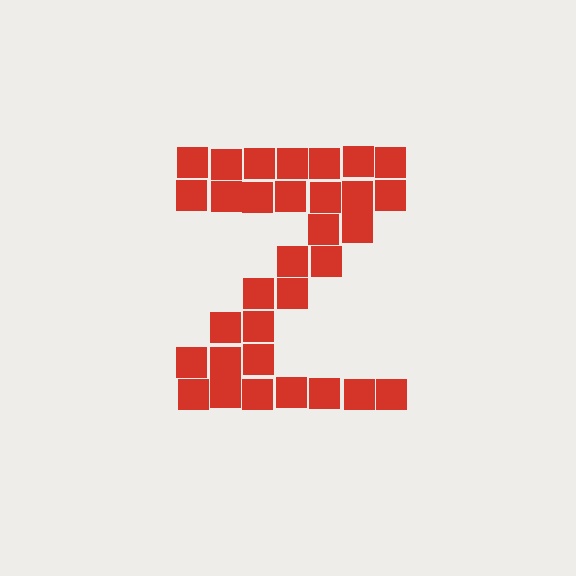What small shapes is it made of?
It is made of small squares.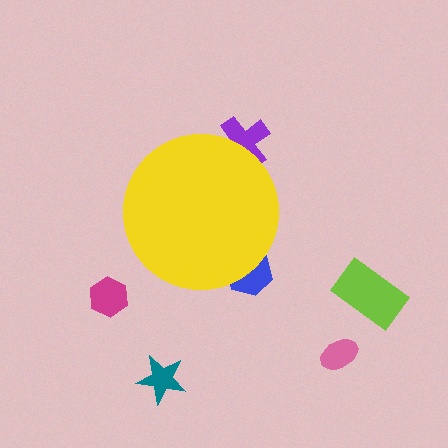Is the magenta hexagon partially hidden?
No, the magenta hexagon is fully visible.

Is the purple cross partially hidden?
Yes, the purple cross is partially hidden behind the yellow circle.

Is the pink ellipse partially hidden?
No, the pink ellipse is fully visible.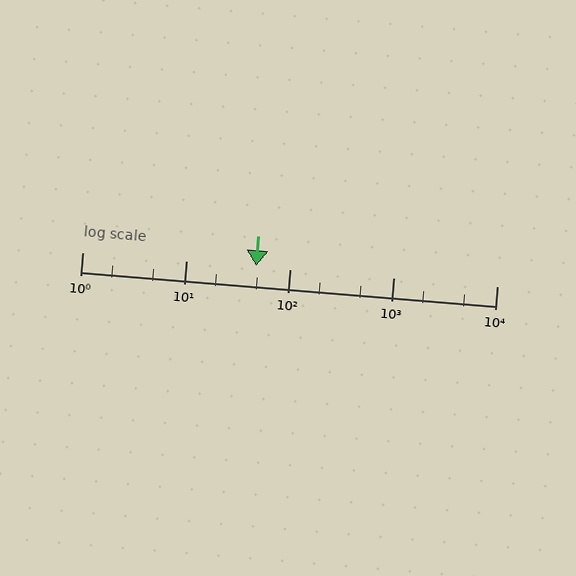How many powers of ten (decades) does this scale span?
The scale spans 4 decades, from 1 to 10000.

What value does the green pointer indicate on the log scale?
The pointer indicates approximately 48.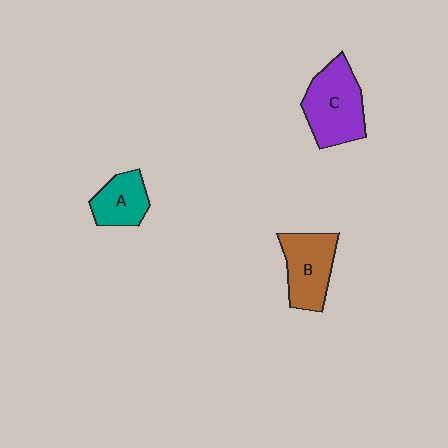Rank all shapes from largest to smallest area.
From largest to smallest: C (purple), B (brown), A (teal).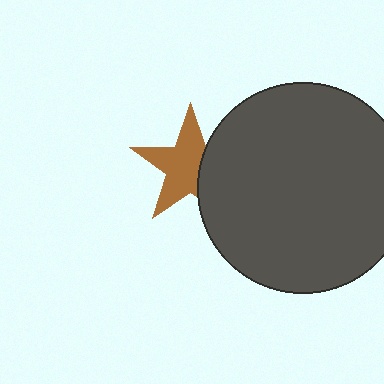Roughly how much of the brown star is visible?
Most of it is visible (roughly 66%).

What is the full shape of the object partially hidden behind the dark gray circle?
The partially hidden object is a brown star.